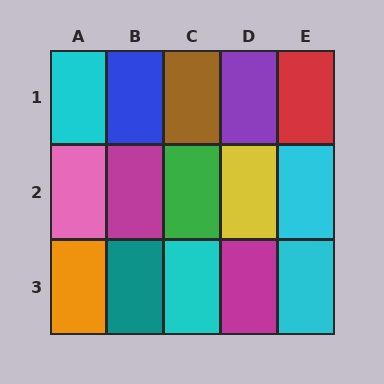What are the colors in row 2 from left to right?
Pink, magenta, green, yellow, cyan.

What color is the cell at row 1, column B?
Blue.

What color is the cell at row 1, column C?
Brown.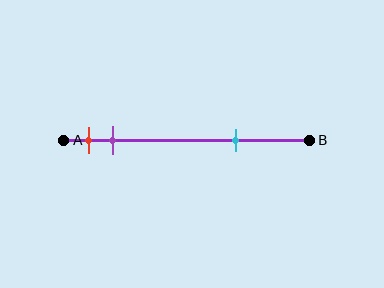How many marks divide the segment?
There are 3 marks dividing the segment.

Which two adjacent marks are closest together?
The red and purple marks are the closest adjacent pair.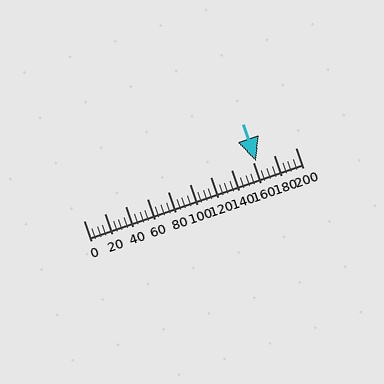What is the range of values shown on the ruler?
The ruler shows values from 0 to 200.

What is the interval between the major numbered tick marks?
The major tick marks are spaced 20 units apart.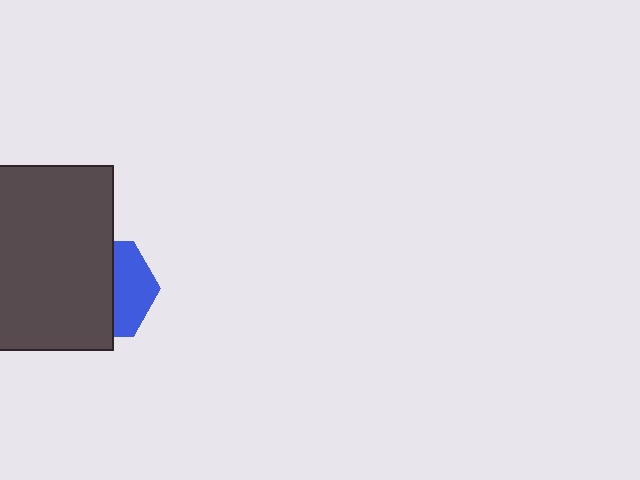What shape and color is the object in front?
The object in front is a dark gray rectangle.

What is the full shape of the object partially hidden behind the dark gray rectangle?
The partially hidden object is a blue hexagon.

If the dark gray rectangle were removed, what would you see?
You would see the complete blue hexagon.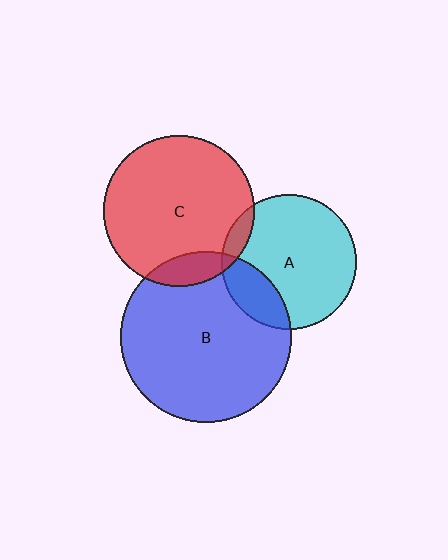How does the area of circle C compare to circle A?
Approximately 1.3 times.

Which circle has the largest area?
Circle B (blue).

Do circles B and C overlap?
Yes.